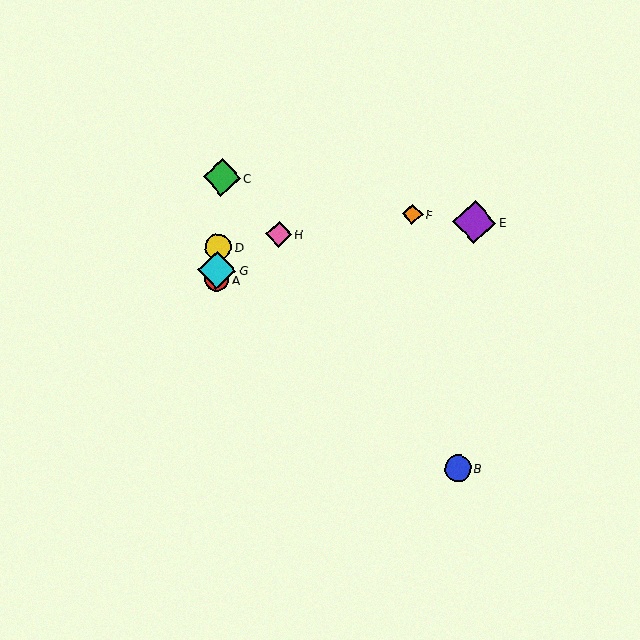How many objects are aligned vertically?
4 objects (A, C, D, G) are aligned vertically.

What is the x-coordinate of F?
Object F is at x≈413.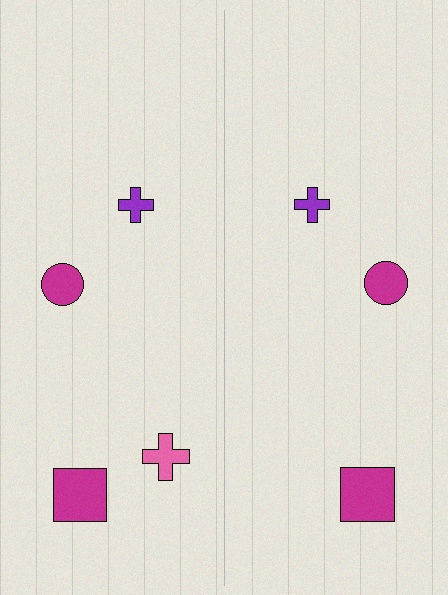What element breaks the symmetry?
A pink cross is missing from the right side.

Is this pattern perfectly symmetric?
No, the pattern is not perfectly symmetric. A pink cross is missing from the right side.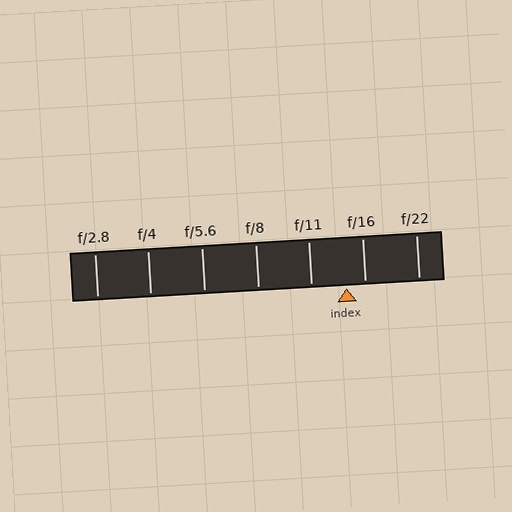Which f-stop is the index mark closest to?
The index mark is closest to f/16.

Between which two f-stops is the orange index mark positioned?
The index mark is between f/11 and f/16.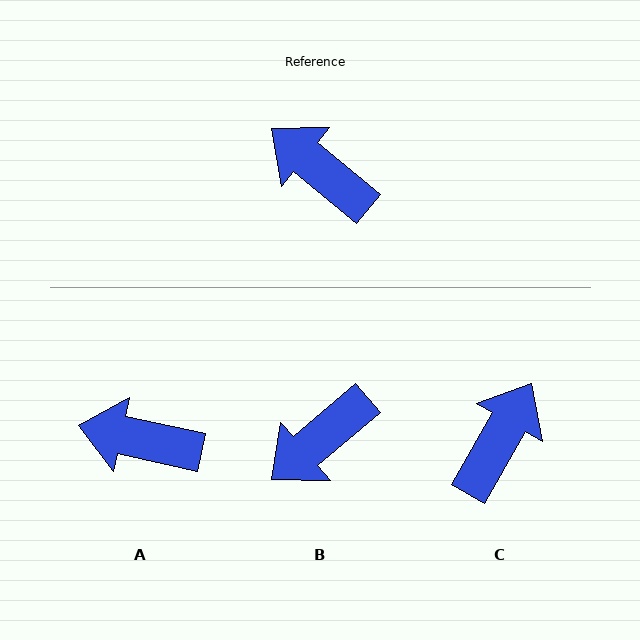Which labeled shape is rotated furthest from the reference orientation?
C, about 80 degrees away.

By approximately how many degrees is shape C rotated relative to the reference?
Approximately 80 degrees clockwise.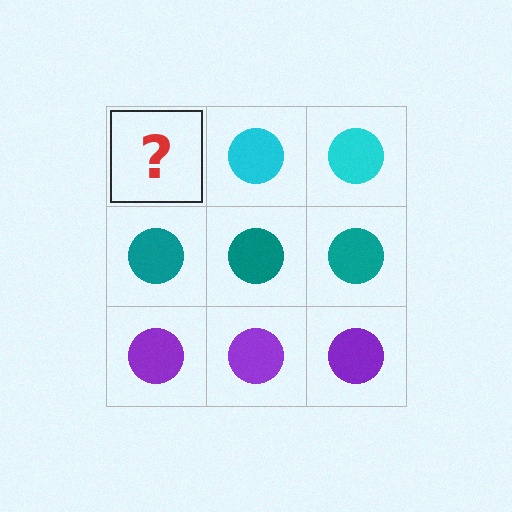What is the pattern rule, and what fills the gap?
The rule is that each row has a consistent color. The gap should be filled with a cyan circle.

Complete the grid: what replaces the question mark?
The question mark should be replaced with a cyan circle.